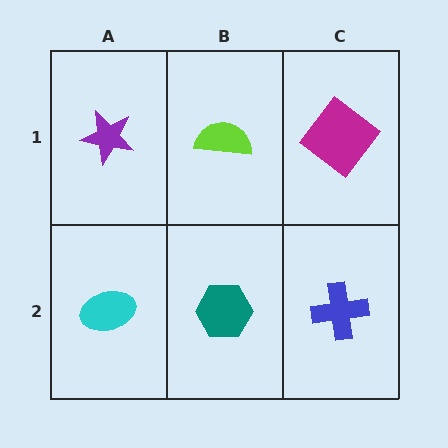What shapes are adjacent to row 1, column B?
A teal hexagon (row 2, column B), a purple star (row 1, column A), a magenta diamond (row 1, column C).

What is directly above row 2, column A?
A purple star.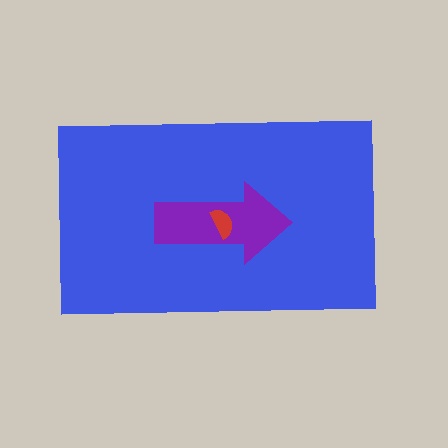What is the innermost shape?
The red semicircle.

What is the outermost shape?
The blue rectangle.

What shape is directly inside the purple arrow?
The red semicircle.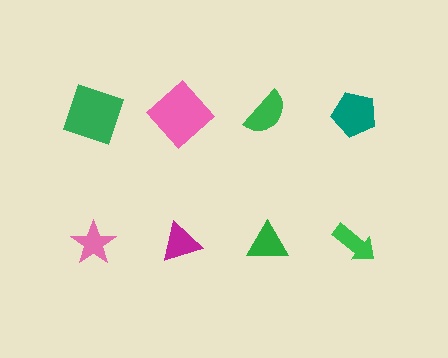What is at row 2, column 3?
A green triangle.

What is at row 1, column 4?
A teal pentagon.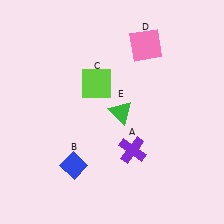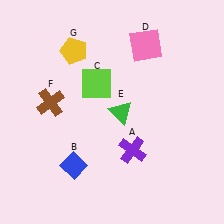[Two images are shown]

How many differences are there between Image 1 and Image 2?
There are 2 differences between the two images.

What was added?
A brown cross (F), a yellow pentagon (G) were added in Image 2.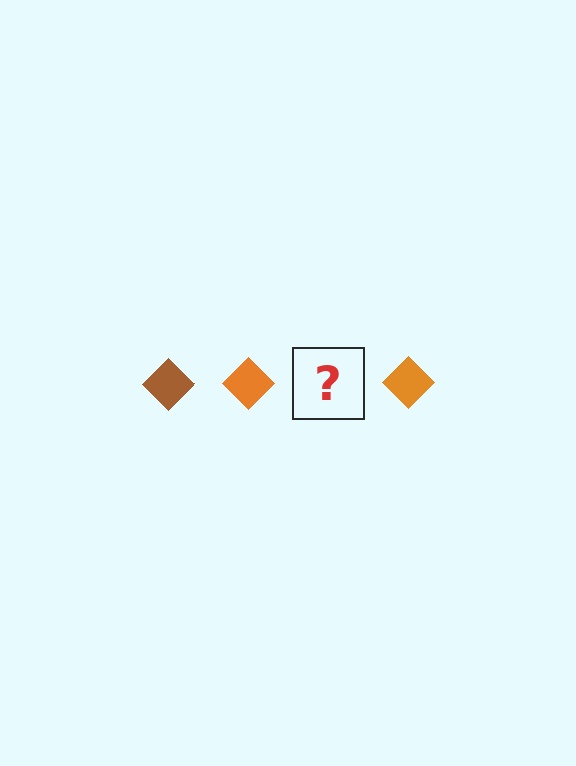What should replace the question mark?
The question mark should be replaced with a brown diamond.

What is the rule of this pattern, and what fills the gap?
The rule is that the pattern cycles through brown, orange diamonds. The gap should be filled with a brown diamond.